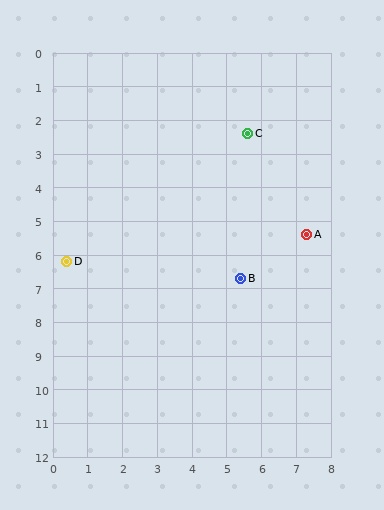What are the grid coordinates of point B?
Point B is at approximately (5.4, 6.7).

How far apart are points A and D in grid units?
Points A and D are about 6.9 grid units apart.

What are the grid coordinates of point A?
Point A is at approximately (7.3, 5.4).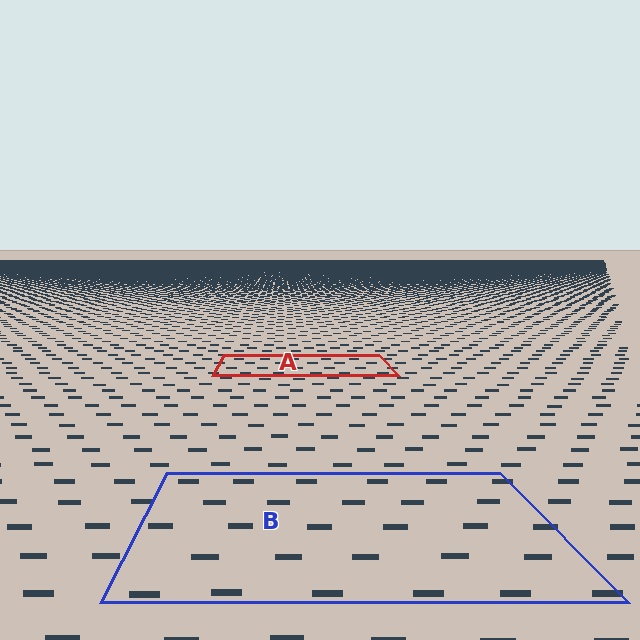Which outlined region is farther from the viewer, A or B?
Region A is farther from the viewer — the texture elements inside it appear smaller and more densely packed.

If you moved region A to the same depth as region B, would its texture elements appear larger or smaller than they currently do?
They would appear larger. At a closer depth, the same texture elements are projected at a bigger on-screen size.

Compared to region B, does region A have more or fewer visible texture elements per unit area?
Region A has more texture elements per unit area — they are packed more densely because it is farther away.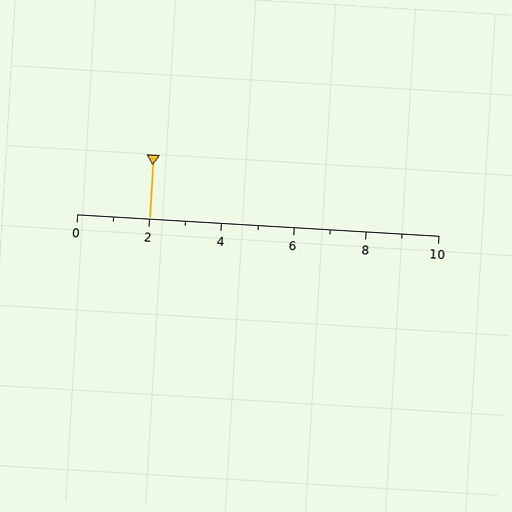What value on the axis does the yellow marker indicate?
The marker indicates approximately 2.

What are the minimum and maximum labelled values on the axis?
The axis runs from 0 to 10.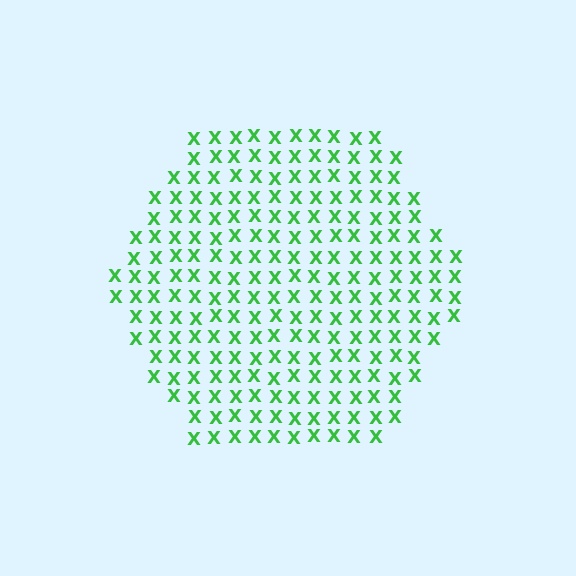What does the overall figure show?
The overall figure shows a hexagon.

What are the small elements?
The small elements are letter X's.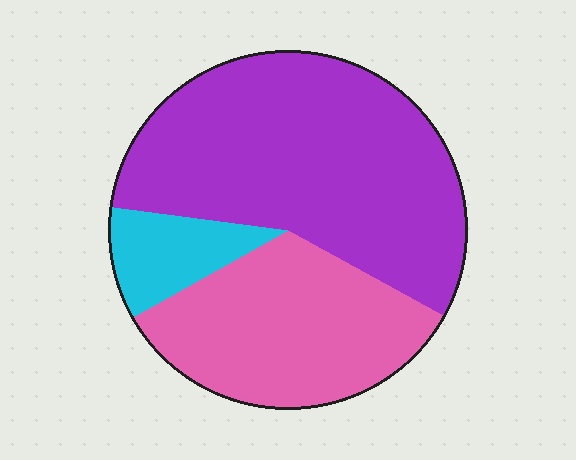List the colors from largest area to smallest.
From largest to smallest: purple, pink, cyan.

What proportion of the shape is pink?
Pink takes up about one third (1/3) of the shape.